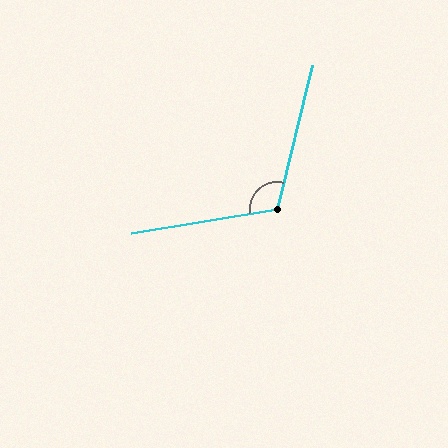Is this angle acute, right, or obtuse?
It is obtuse.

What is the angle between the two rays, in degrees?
Approximately 114 degrees.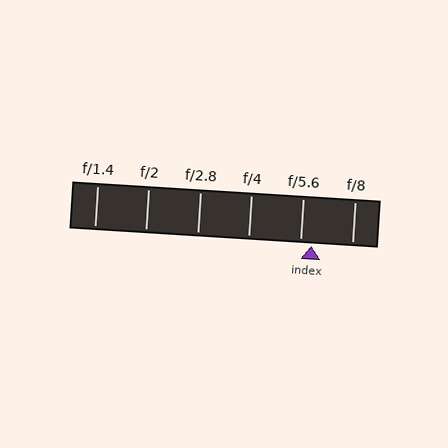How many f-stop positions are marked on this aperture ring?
There are 6 f-stop positions marked.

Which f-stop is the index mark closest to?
The index mark is closest to f/5.6.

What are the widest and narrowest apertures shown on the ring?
The widest aperture shown is f/1.4 and the narrowest is f/8.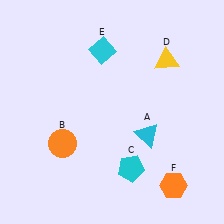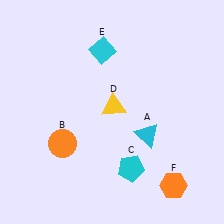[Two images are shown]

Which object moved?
The yellow triangle (D) moved left.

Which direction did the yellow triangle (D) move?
The yellow triangle (D) moved left.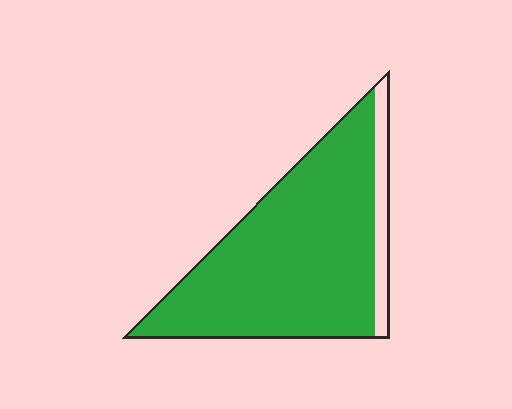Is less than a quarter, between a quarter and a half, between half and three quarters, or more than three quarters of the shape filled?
More than three quarters.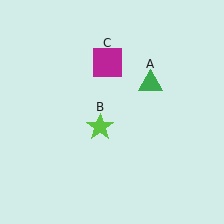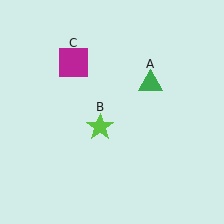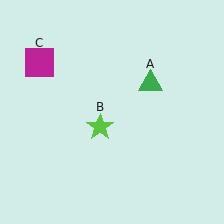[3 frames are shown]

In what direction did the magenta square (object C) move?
The magenta square (object C) moved left.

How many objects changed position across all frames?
1 object changed position: magenta square (object C).